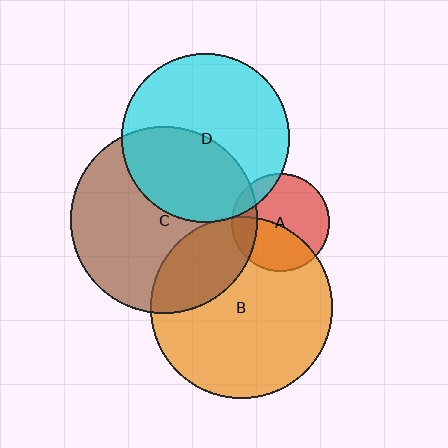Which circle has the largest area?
Circle C (brown).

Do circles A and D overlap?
Yes.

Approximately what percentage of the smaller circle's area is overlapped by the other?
Approximately 15%.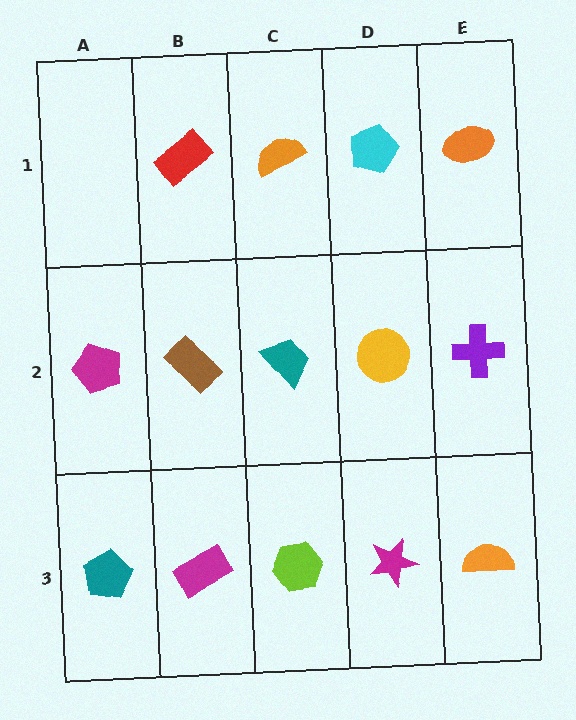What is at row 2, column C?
A teal trapezoid.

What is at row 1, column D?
A cyan pentagon.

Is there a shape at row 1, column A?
No, that cell is empty.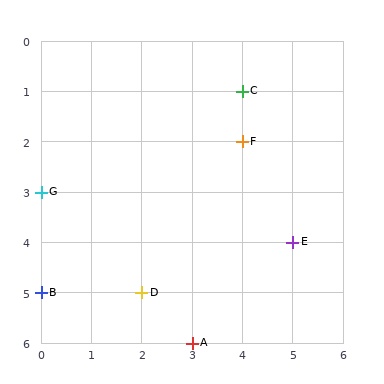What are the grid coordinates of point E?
Point E is at grid coordinates (5, 4).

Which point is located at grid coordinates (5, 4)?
Point E is at (5, 4).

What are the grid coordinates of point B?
Point B is at grid coordinates (0, 5).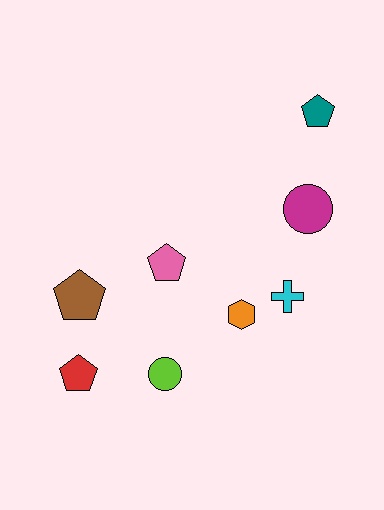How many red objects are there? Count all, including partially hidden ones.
There is 1 red object.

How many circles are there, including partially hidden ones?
There are 2 circles.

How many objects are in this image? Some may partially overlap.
There are 8 objects.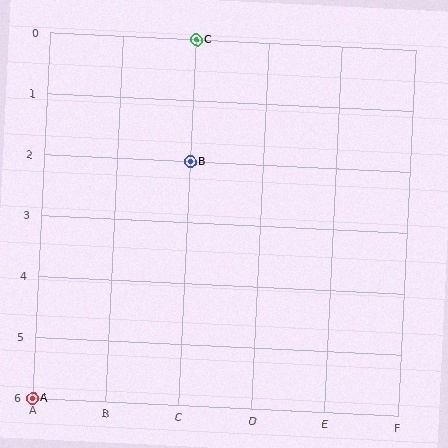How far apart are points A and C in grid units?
Points A and C are 2 columns and 6 rows apart (about 6.3 grid units diagonally).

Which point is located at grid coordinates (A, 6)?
Point A is at (A, 6).